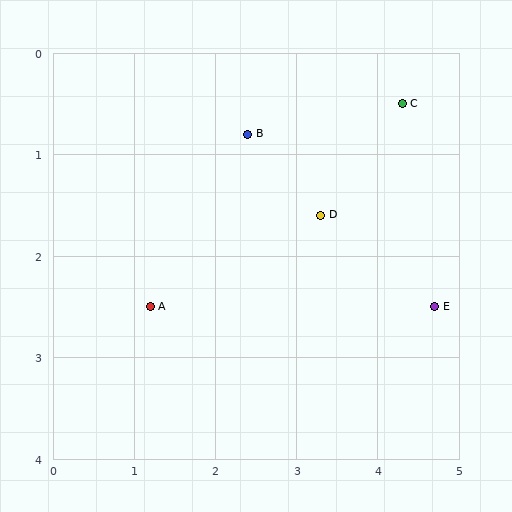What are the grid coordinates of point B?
Point B is at approximately (2.4, 0.8).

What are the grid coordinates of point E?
Point E is at approximately (4.7, 2.5).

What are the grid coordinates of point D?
Point D is at approximately (3.3, 1.6).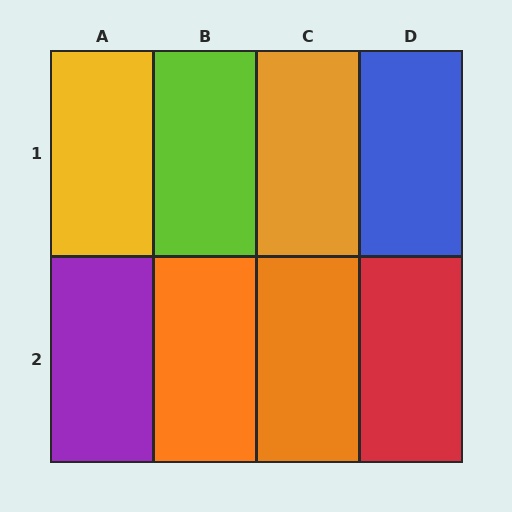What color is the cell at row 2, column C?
Orange.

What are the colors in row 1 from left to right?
Yellow, lime, orange, blue.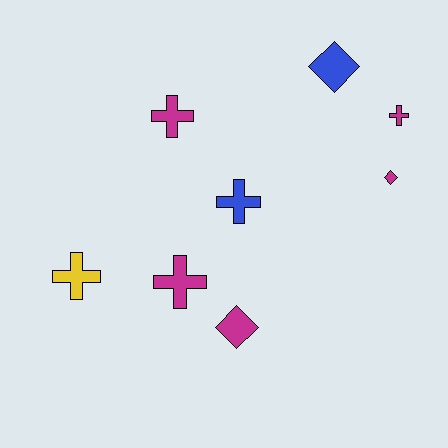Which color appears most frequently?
Magenta, with 5 objects.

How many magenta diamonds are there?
There are 2 magenta diamonds.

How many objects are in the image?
There are 8 objects.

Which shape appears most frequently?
Cross, with 5 objects.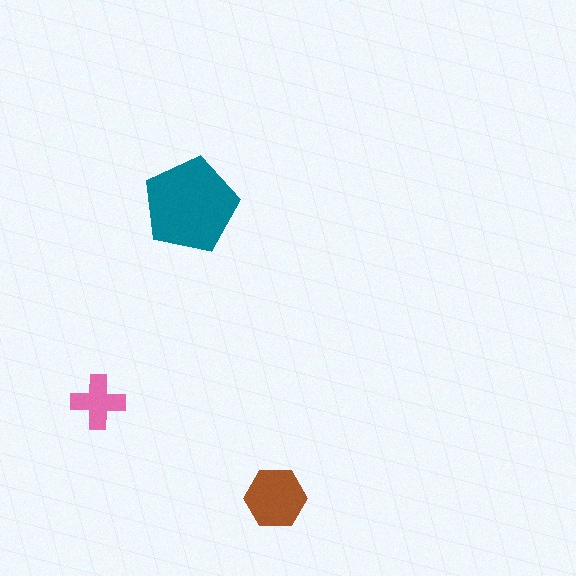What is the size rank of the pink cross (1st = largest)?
3rd.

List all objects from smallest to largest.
The pink cross, the brown hexagon, the teal pentagon.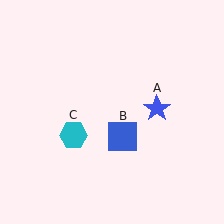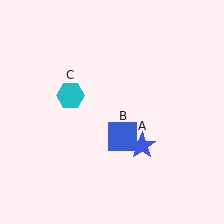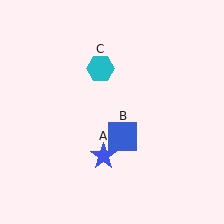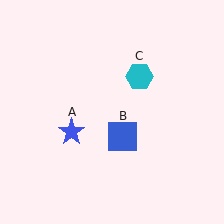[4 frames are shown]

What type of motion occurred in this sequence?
The blue star (object A), cyan hexagon (object C) rotated clockwise around the center of the scene.